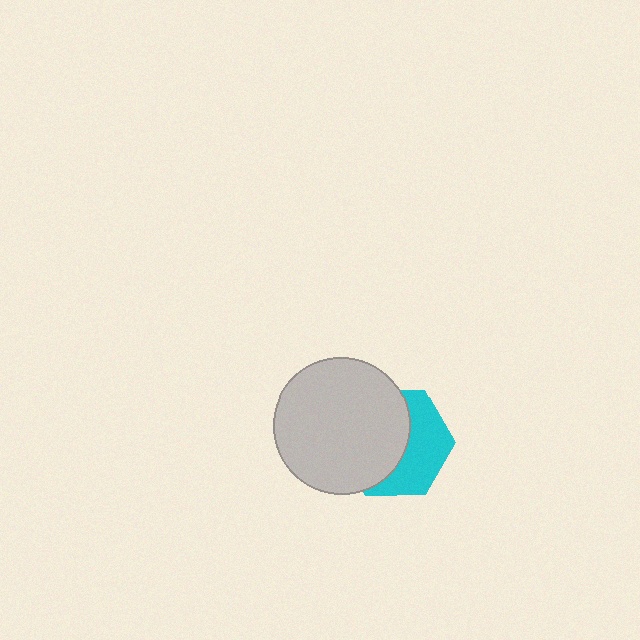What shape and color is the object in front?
The object in front is a light gray circle.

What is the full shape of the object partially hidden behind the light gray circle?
The partially hidden object is a cyan hexagon.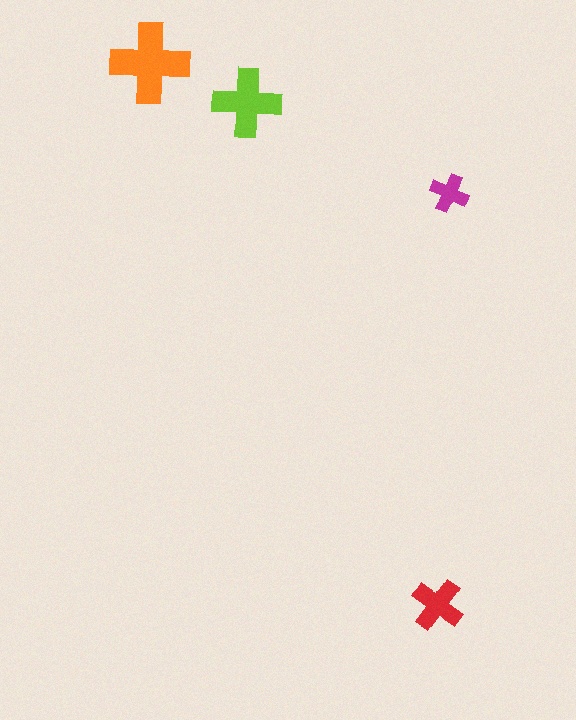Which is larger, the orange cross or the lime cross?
The orange one.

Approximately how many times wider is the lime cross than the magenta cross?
About 2 times wider.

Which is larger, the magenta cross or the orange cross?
The orange one.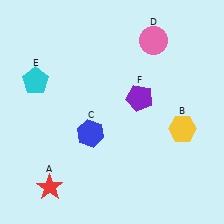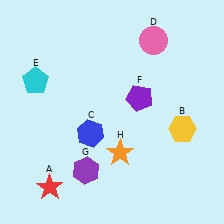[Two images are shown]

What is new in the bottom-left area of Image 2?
A purple hexagon (G) was added in the bottom-left area of Image 2.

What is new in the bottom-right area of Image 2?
An orange star (H) was added in the bottom-right area of Image 2.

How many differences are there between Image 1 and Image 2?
There are 2 differences between the two images.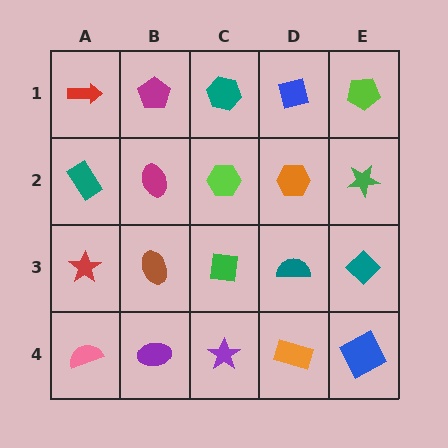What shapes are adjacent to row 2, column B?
A magenta pentagon (row 1, column B), a brown ellipse (row 3, column B), a teal rectangle (row 2, column A), a lime hexagon (row 2, column C).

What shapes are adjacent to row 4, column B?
A brown ellipse (row 3, column B), a pink semicircle (row 4, column A), a purple star (row 4, column C).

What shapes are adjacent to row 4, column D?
A teal semicircle (row 3, column D), a purple star (row 4, column C), a blue square (row 4, column E).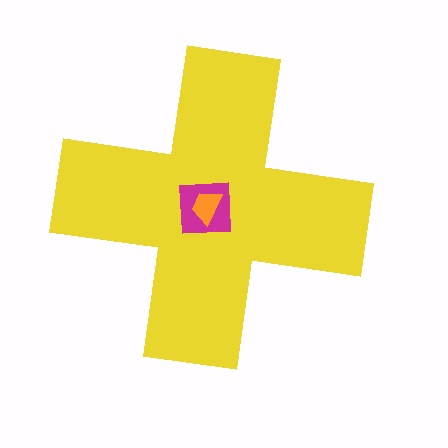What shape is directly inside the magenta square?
The orange trapezoid.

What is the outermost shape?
The yellow cross.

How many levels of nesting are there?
3.